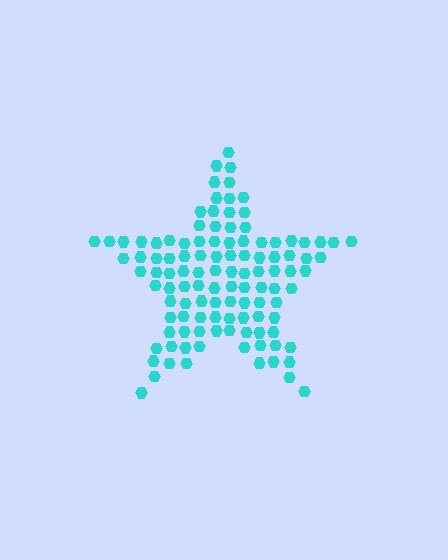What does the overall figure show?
The overall figure shows a star.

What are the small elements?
The small elements are hexagons.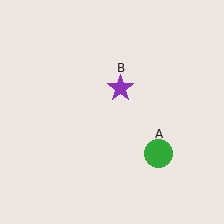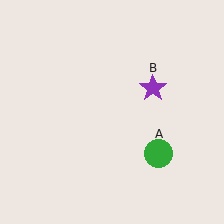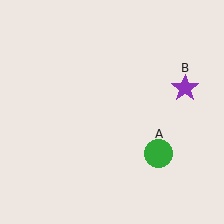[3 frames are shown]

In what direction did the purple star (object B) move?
The purple star (object B) moved right.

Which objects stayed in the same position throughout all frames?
Green circle (object A) remained stationary.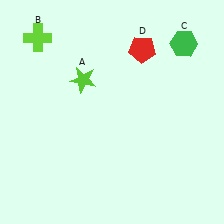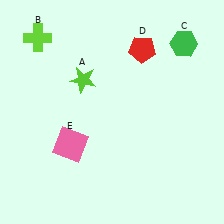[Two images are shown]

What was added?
A pink square (E) was added in Image 2.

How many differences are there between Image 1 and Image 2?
There is 1 difference between the two images.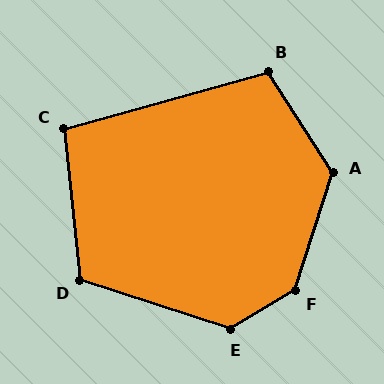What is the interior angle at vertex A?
Approximately 130 degrees (obtuse).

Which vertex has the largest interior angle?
F, at approximately 139 degrees.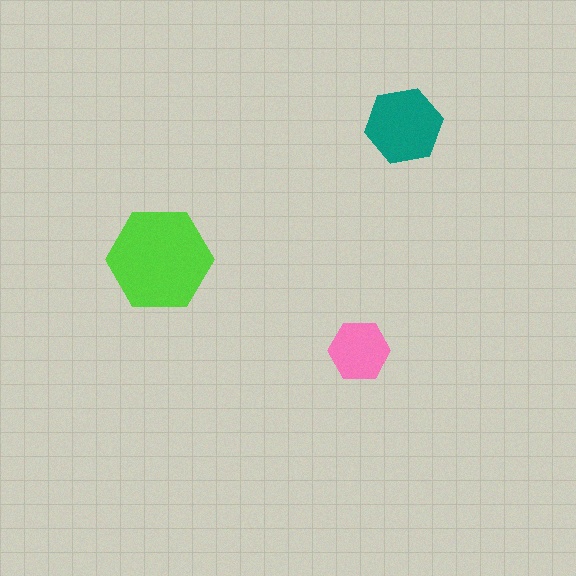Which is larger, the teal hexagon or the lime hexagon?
The lime one.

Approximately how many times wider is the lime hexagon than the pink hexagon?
About 1.5 times wider.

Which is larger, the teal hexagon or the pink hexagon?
The teal one.